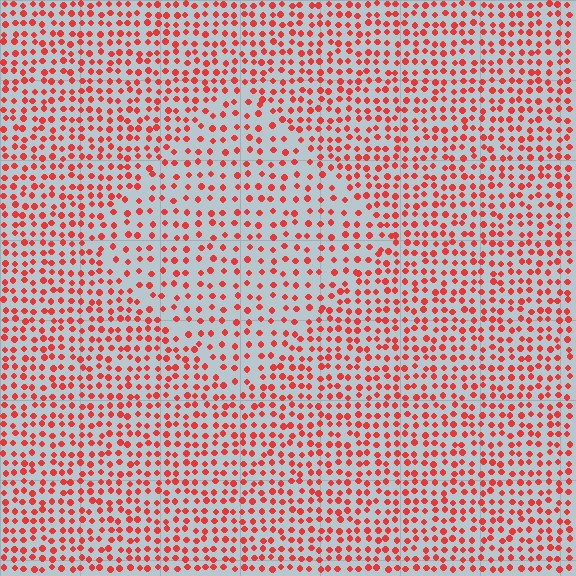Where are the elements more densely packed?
The elements are more densely packed outside the diamond boundary.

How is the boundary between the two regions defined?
The boundary is defined by a change in element density (approximately 1.6x ratio). All elements are the same color, size, and shape.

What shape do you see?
I see a diamond.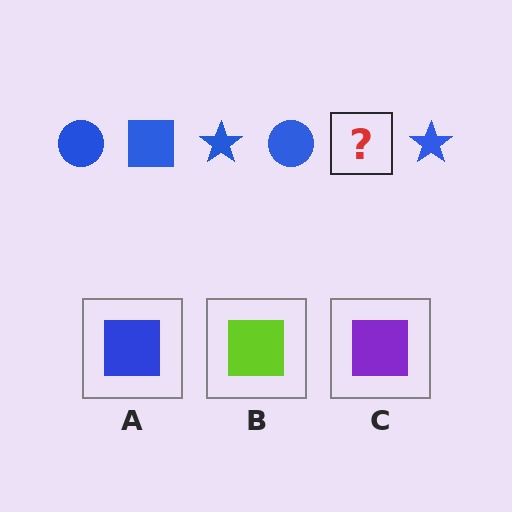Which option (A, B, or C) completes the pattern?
A.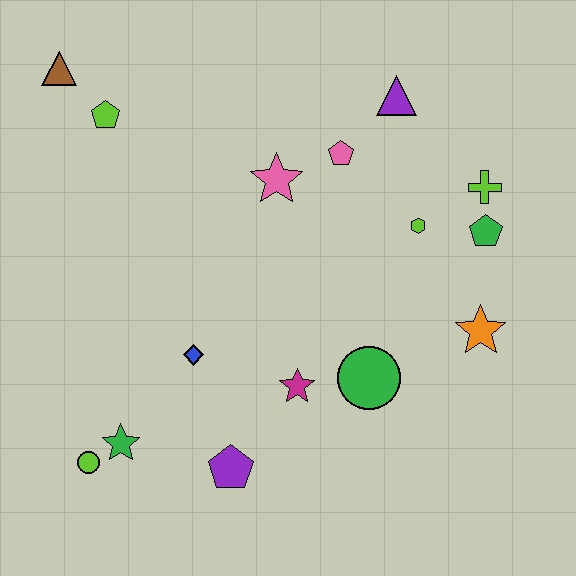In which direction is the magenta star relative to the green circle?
The magenta star is to the left of the green circle.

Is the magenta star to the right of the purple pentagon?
Yes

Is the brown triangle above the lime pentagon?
Yes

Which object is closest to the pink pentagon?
The pink star is closest to the pink pentagon.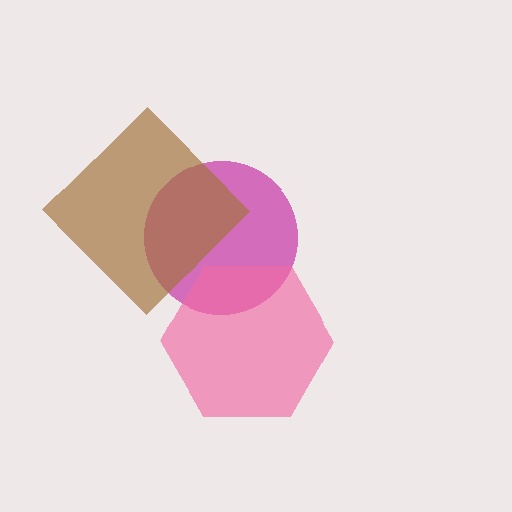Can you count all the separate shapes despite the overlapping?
Yes, there are 3 separate shapes.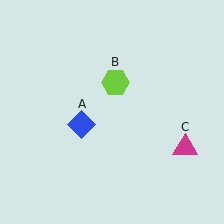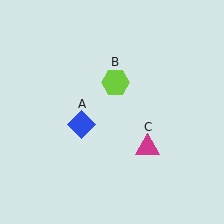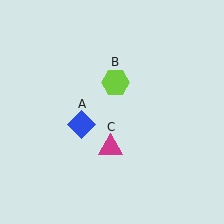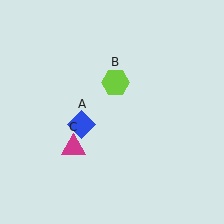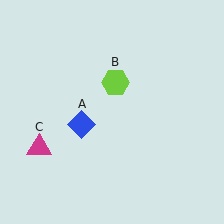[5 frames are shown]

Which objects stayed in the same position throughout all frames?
Blue diamond (object A) and lime hexagon (object B) remained stationary.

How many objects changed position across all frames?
1 object changed position: magenta triangle (object C).